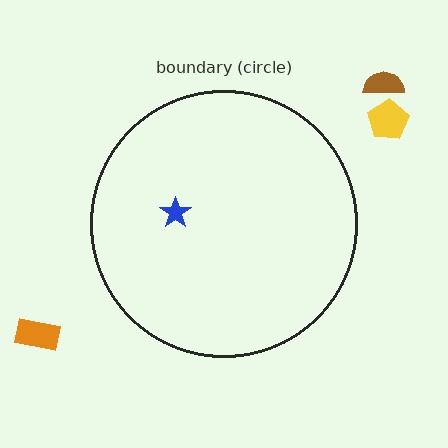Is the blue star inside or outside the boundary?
Inside.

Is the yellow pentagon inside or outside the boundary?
Outside.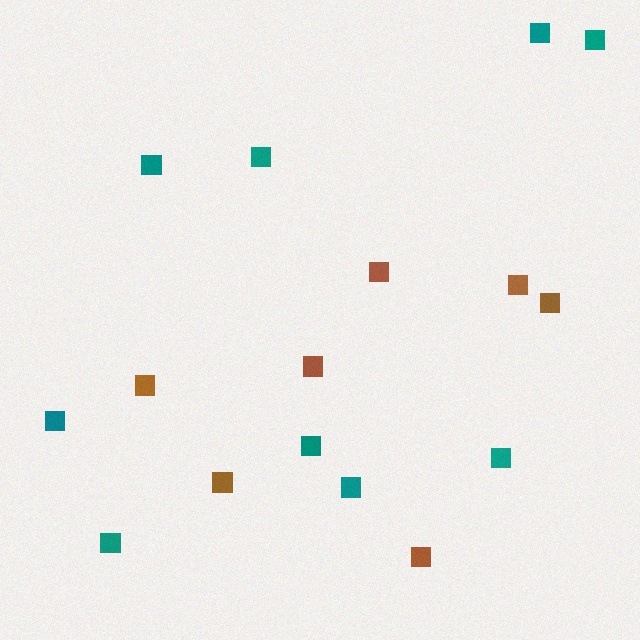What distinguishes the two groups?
There are 2 groups: one group of brown squares (7) and one group of teal squares (9).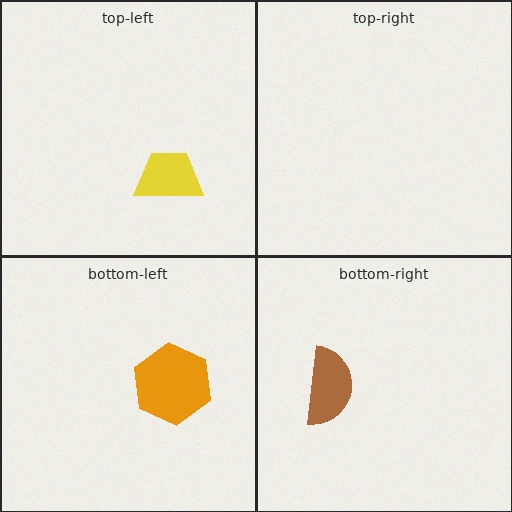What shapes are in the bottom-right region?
The brown semicircle.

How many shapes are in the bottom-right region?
1.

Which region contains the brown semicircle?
The bottom-right region.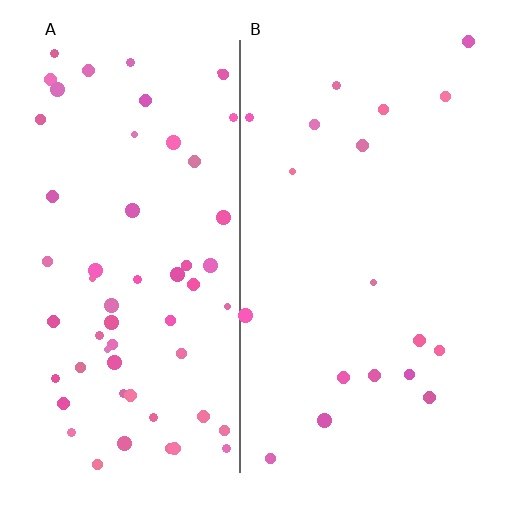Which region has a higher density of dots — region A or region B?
A (the left).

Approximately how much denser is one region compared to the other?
Approximately 3.1× — region A over region B.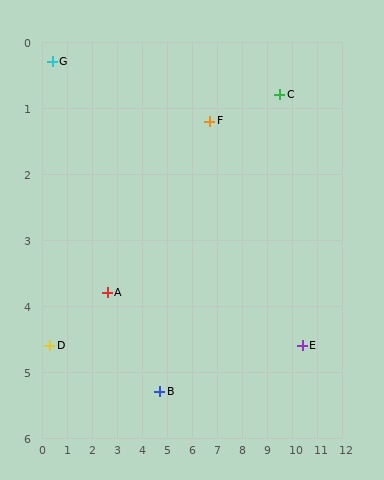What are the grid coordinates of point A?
Point A is at approximately (2.6, 3.8).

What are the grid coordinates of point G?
Point G is at approximately (0.4, 0.3).